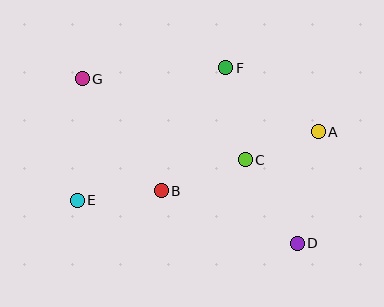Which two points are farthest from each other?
Points D and G are farthest from each other.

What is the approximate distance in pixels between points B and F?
The distance between B and F is approximately 139 pixels.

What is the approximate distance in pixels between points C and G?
The distance between C and G is approximately 182 pixels.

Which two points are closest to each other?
Points A and C are closest to each other.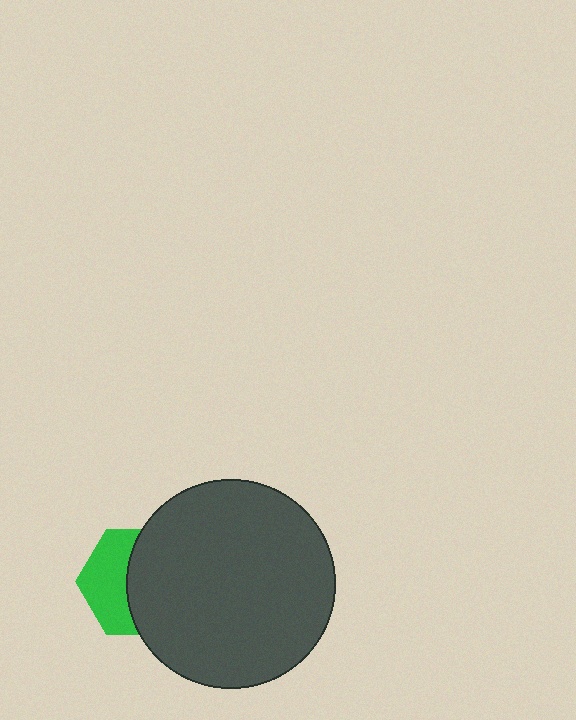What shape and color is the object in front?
The object in front is a dark gray circle.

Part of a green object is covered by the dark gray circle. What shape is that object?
It is a hexagon.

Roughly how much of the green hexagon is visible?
A small part of it is visible (roughly 43%).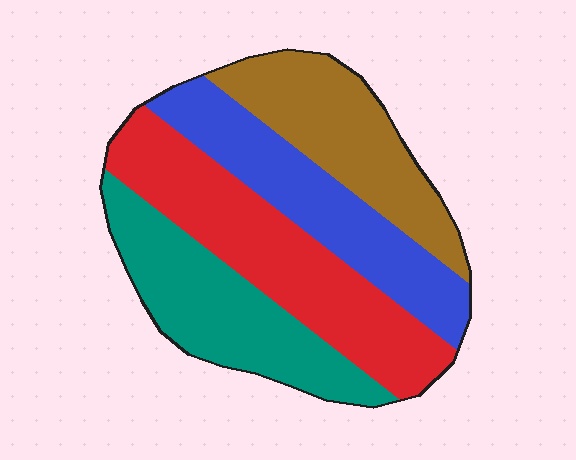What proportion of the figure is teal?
Teal takes up between a sixth and a third of the figure.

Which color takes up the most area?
Red, at roughly 30%.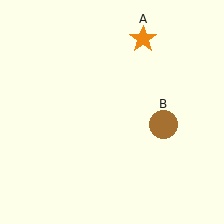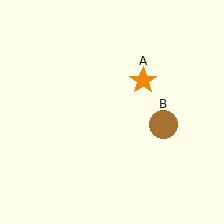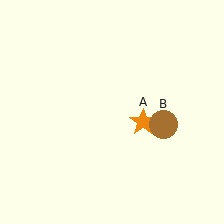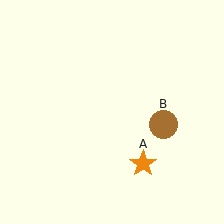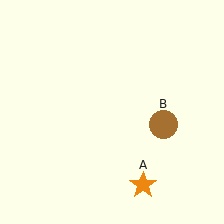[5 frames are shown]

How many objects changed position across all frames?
1 object changed position: orange star (object A).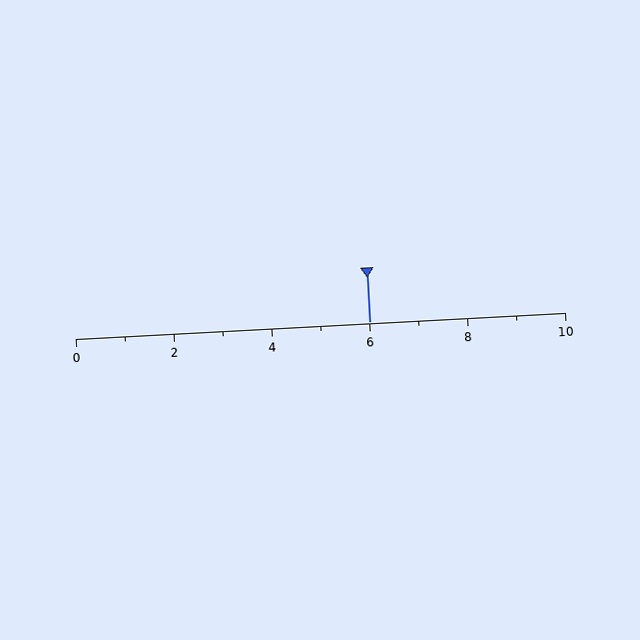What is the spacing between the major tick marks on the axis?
The major ticks are spaced 2 apart.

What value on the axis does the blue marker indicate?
The marker indicates approximately 6.